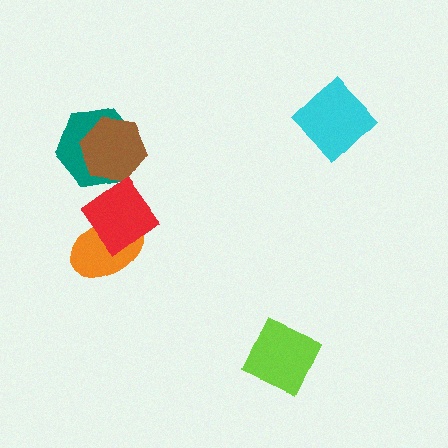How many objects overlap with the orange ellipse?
1 object overlaps with the orange ellipse.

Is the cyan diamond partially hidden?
No, no other shape covers it.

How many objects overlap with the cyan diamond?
0 objects overlap with the cyan diamond.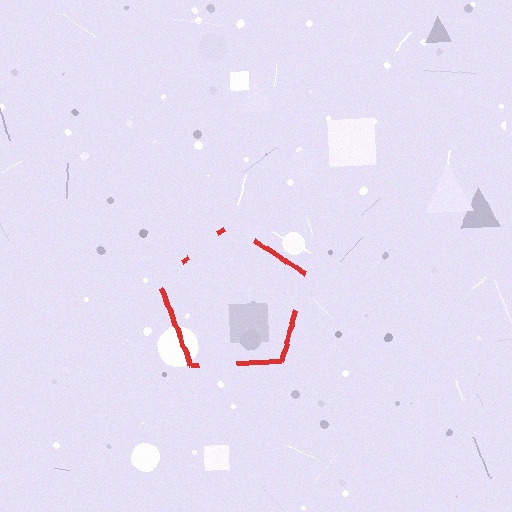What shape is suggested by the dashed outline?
The dashed outline suggests a pentagon.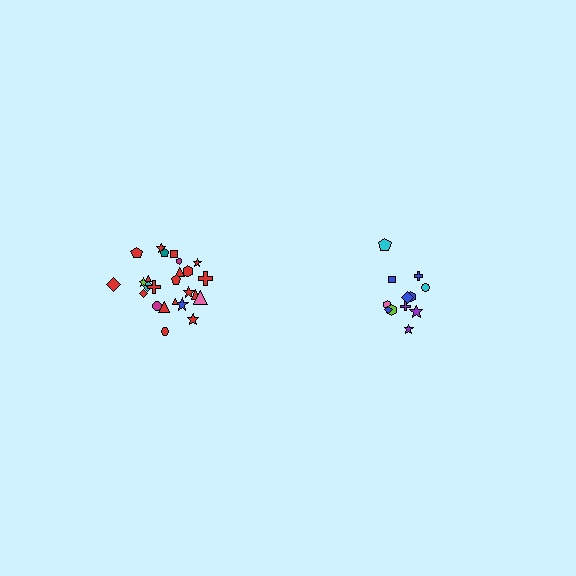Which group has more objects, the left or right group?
The left group.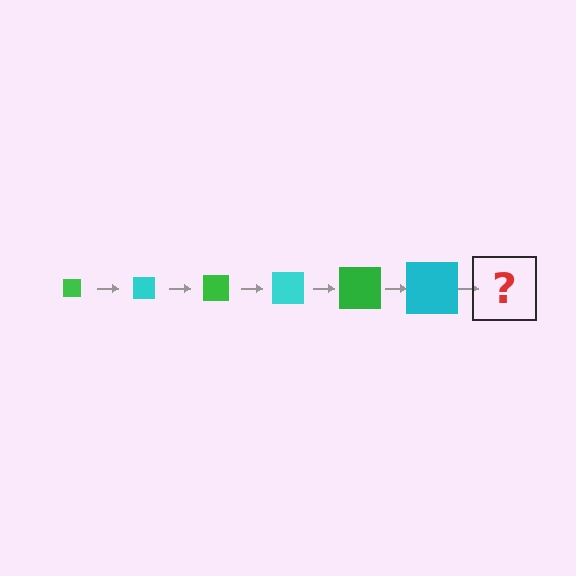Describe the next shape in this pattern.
It should be a green square, larger than the previous one.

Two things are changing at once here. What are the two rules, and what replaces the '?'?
The two rules are that the square grows larger each step and the color cycles through green and cyan. The '?' should be a green square, larger than the previous one.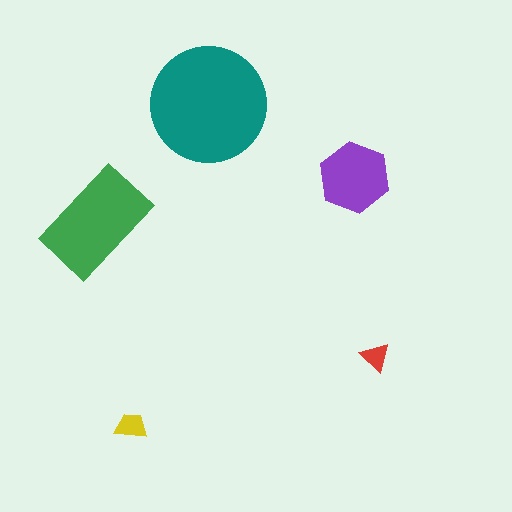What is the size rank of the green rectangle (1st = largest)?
2nd.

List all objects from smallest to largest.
The red triangle, the yellow trapezoid, the purple hexagon, the green rectangle, the teal circle.